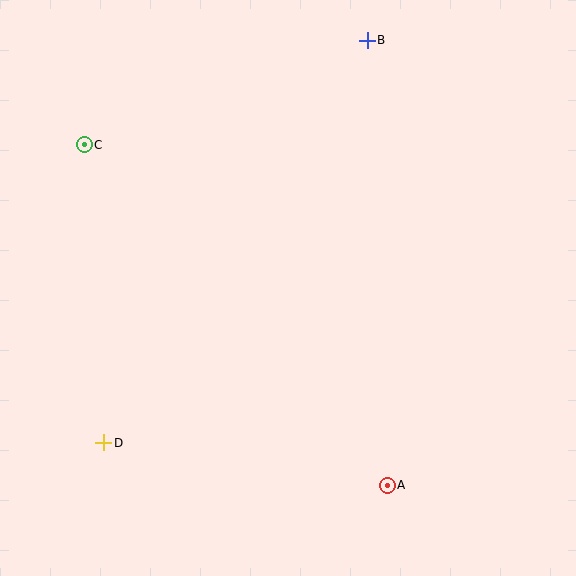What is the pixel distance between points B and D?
The distance between B and D is 481 pixels.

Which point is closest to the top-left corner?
Point C is closest to the top-left corner.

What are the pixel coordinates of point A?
Point A is at (387, 485).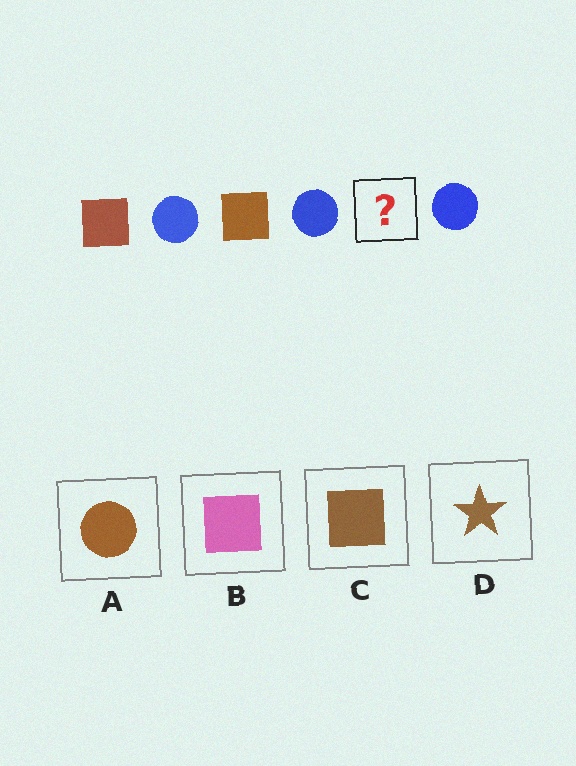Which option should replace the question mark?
Option C.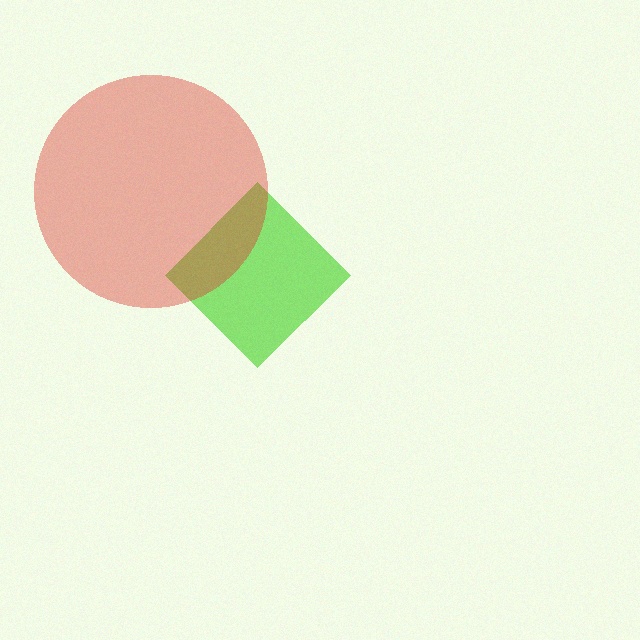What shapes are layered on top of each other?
The layered shapes are: a lime diamond, a red circle.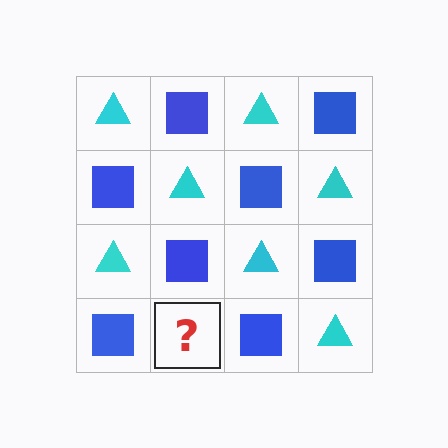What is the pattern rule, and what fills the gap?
The rule is that it alternates cyan triangle and blue square in a checkerboard pattern. The gap should be filled with a cyan triangle.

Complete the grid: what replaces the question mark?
The question mark should be replaced with a cyan triangle.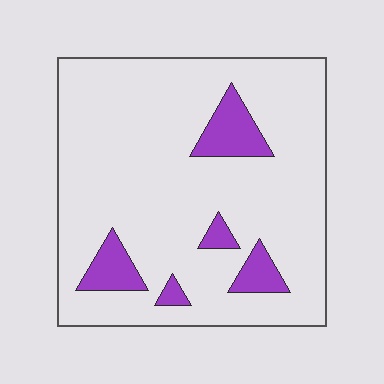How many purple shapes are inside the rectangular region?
5.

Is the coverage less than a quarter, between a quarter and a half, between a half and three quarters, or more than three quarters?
Less than a quarter.